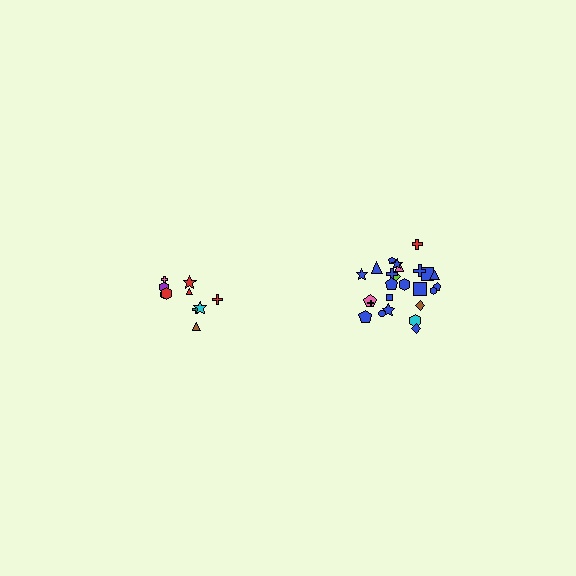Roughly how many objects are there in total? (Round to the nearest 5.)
Roughly 35 objects in total.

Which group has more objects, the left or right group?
The right group.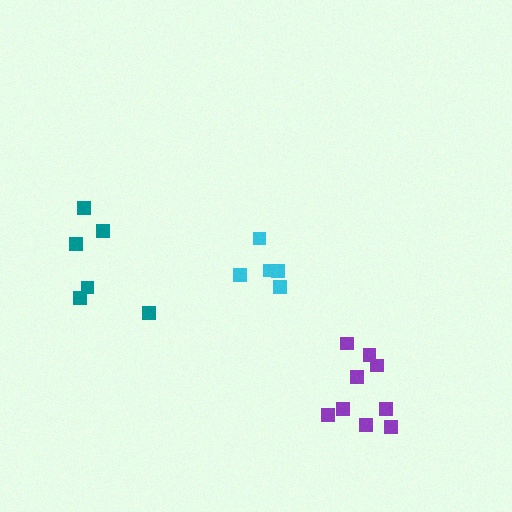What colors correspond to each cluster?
The clusters are colored: purple, teal, cyan.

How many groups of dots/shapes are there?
There are 3 groups.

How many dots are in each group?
Group 1: 9 dots, Group 2: 6 dots, Group 3: 5 dots (20 total).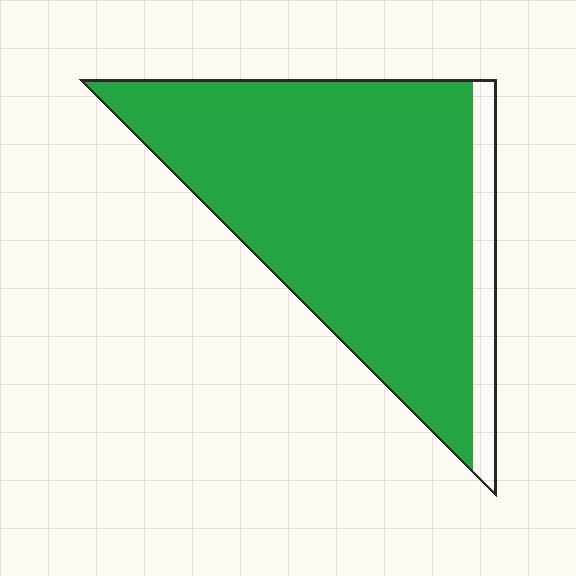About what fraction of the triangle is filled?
About nine tenths (9/10).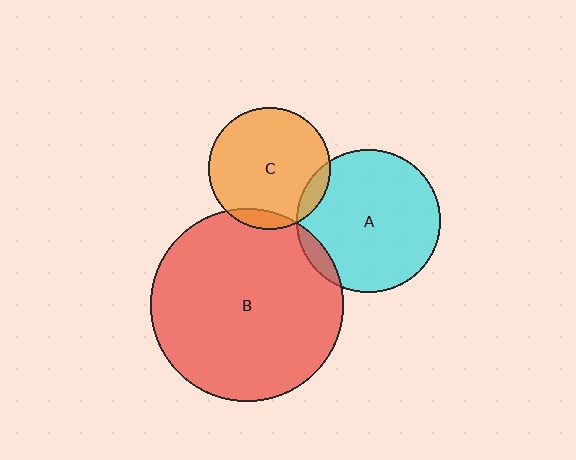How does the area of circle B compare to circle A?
Approximately 1.8 times.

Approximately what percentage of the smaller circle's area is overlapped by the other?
Approximately 5%.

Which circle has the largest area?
Circle B (red).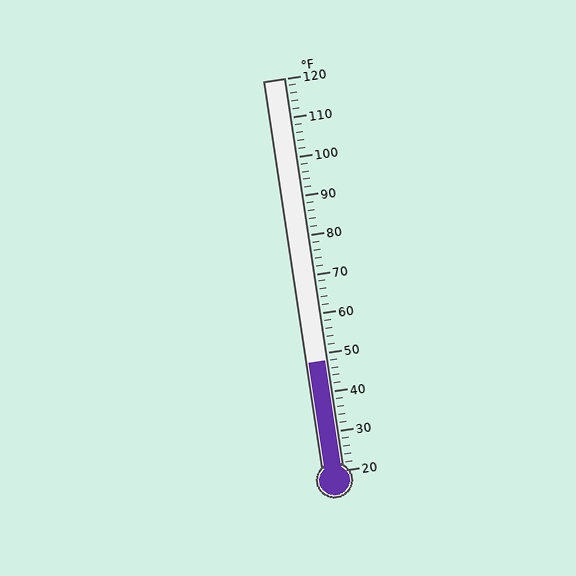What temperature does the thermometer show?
The thermometer shows approximately 48°F.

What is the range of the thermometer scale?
The thermometer scale ranges from 20°F to 120°F.